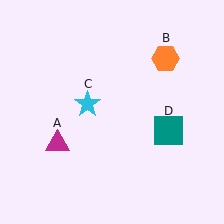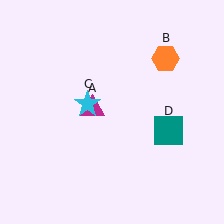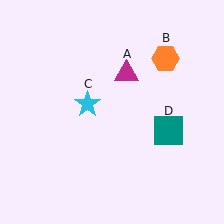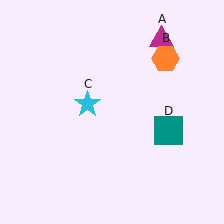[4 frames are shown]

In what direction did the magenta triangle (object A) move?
The magenta triangle (object A) moved up and to the right.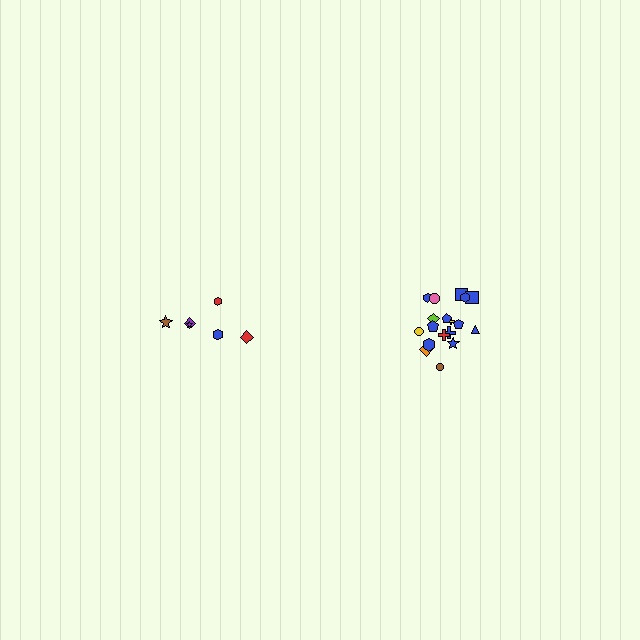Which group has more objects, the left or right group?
The right group.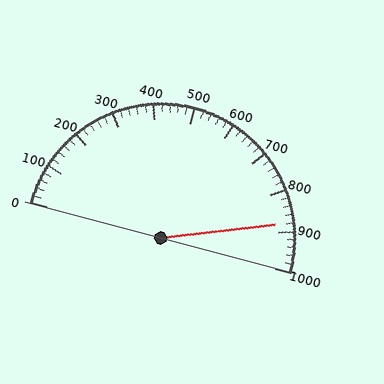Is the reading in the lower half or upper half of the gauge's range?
The reading is in the upper half of the range (0 to 1000).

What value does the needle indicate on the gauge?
The needle indicates approximately 880.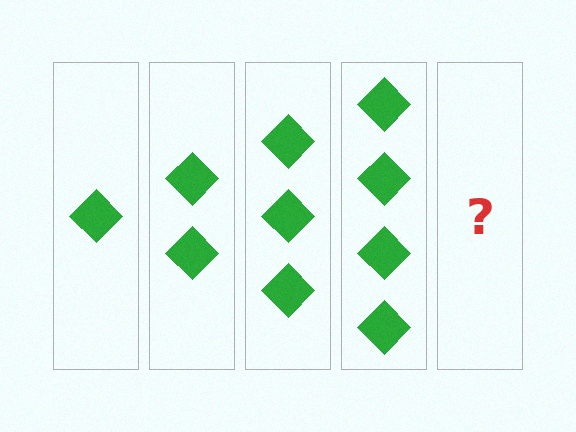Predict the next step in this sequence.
The next step is 5 diamonds.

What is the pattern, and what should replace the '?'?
The pattern is that each step adds one more diamond. The '?' should be 5 diamonds.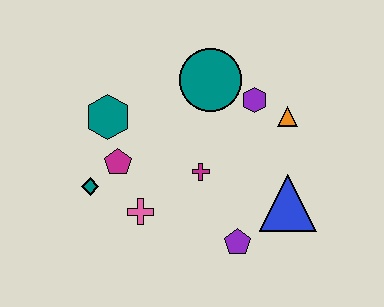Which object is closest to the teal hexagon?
The magenta pentagon is closest to the teal hexagon.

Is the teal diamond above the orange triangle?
No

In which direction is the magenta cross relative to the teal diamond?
The magenta cross is to the right of the teal diamond.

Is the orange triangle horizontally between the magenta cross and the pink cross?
No